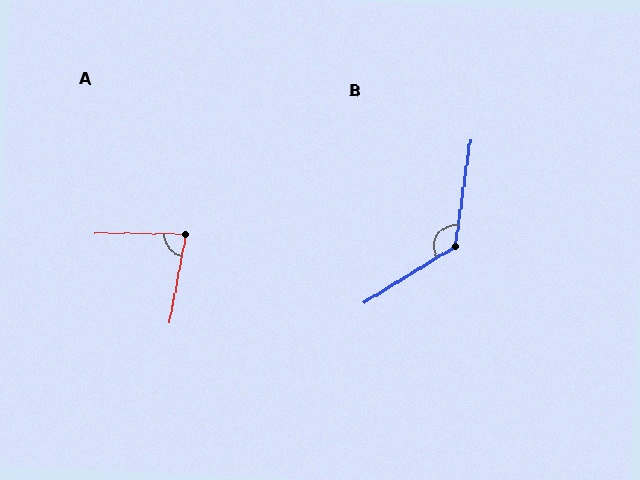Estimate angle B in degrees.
Approximately 130 degrees.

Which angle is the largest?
B, at approximately 130 degrees.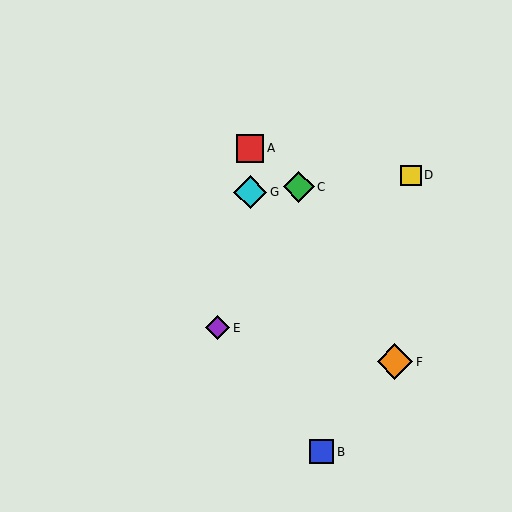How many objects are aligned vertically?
2 objects (A, G) are aligned vertically.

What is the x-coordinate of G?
Object G is at x≈250.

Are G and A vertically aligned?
Yes, both are at x≈250.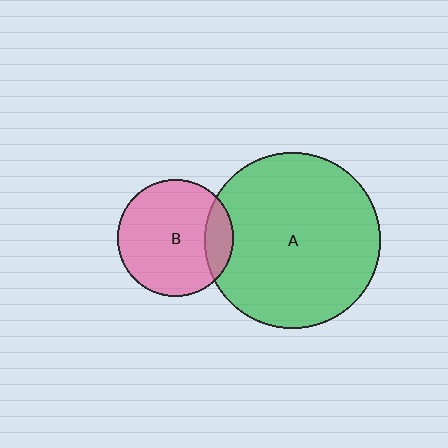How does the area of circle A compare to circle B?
Approximately 2.3 times.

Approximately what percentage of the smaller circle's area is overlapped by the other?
Approximately 15%.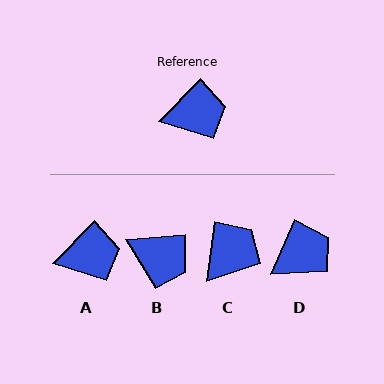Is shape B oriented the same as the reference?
No, it is off by about 41 degrees.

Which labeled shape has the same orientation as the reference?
A.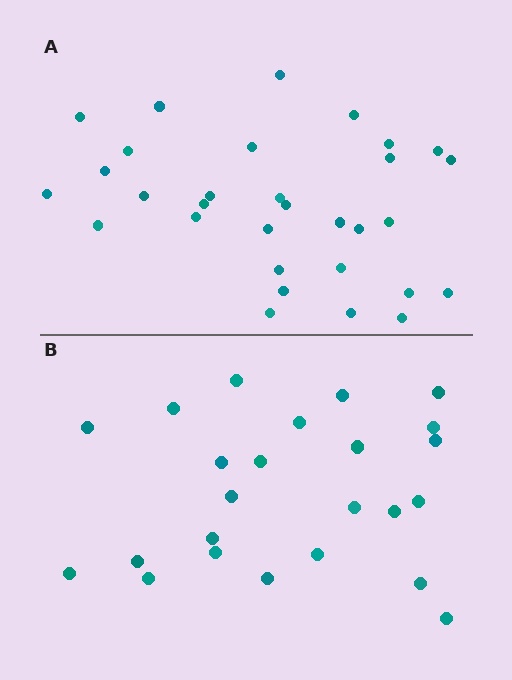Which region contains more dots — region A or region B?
Region A (the top region) has more dots.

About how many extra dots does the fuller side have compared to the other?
Region A has roughly 8 or so more dots than region B.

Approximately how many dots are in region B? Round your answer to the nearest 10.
About 20 dots. (The exact count is 24, which rounds to 20.)